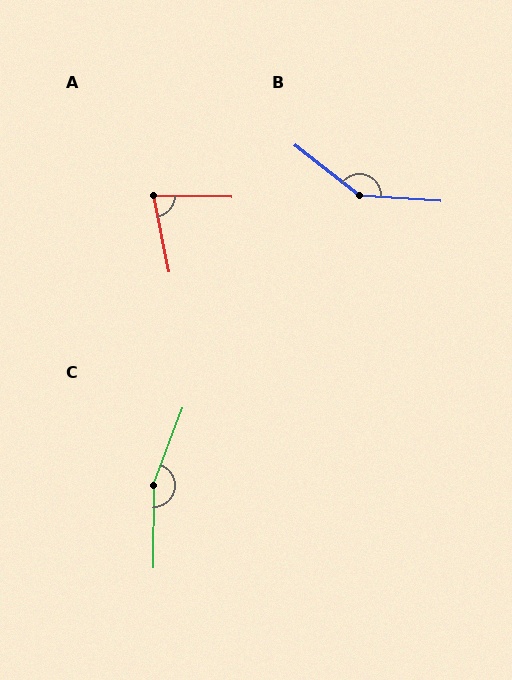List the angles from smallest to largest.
A (77°), B (146°), C (160°).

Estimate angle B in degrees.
Approximately 146 degrees.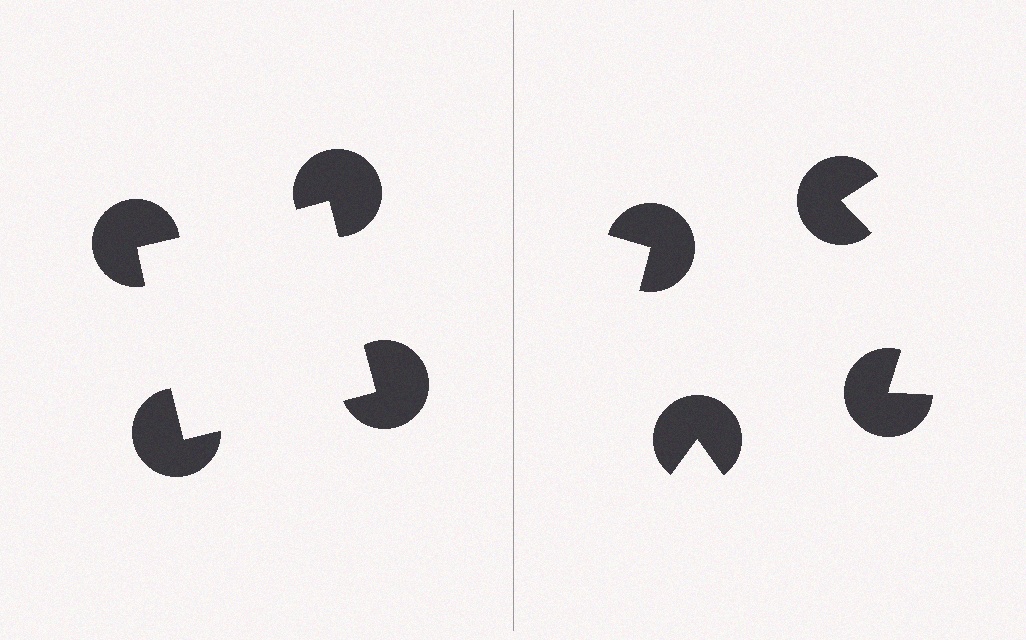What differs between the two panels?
The pac-man discs are positioned identically on both sides; only the wedge orientations differ. On the left they align to a square; on the right they are misaligned.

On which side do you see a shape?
An illusory square appears on the left side. On the right side the wedge cuts are rotated, so no coherent shape forms.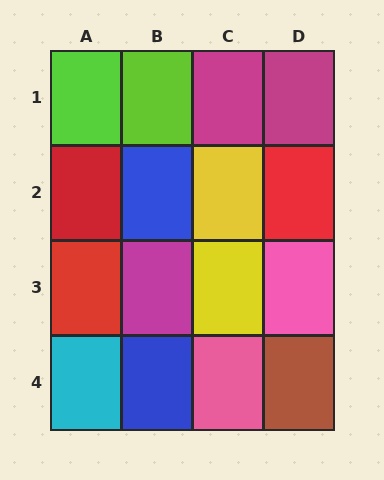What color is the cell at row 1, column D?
Magenta.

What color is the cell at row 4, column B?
Blue.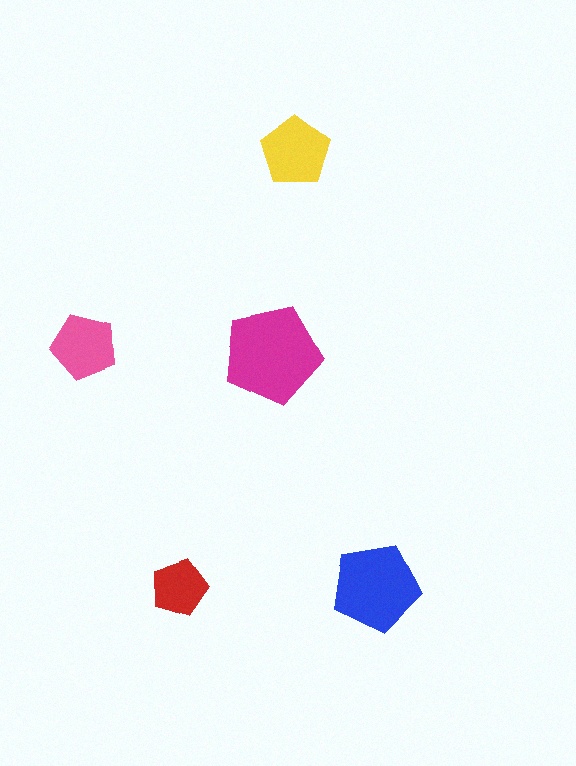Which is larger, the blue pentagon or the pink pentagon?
The blue one.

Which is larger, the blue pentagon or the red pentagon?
The blue one.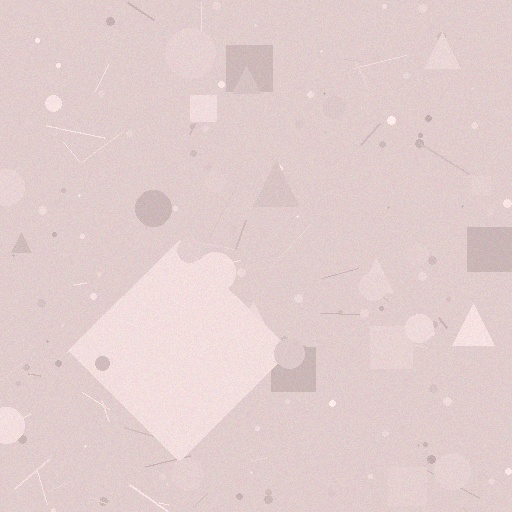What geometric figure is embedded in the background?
A diamond is embedded in the background.